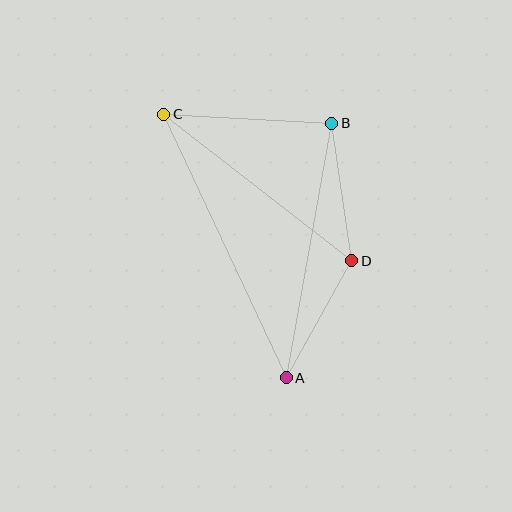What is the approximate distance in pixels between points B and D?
The distance between B and D is approximately 139 pixels.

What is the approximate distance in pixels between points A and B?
The distance between A and B is approximately 258 pixels.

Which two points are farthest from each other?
Points A and C are farthest from each other.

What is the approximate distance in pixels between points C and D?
The distance between C and D is approximately 238 pixels.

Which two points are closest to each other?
Points A and D are closest to each other.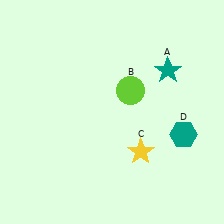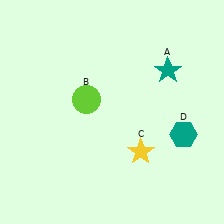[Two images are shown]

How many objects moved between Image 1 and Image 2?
1 object moved between the two images.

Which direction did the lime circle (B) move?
The lime circle (B) moved left.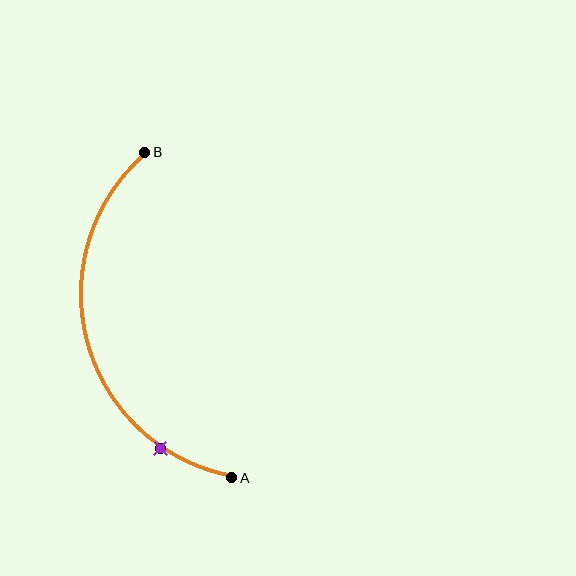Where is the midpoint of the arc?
The arc midpoint is the point on the curve farthest from the straight line joining A and B. It sits to the left of that line.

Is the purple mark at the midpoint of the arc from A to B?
No. The purple mark lies on the arc but is closer to endpoint A. The arc midpoint would be at the point on the curve equidistant along the arc from both A and B.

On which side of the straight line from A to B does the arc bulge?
The arc bulges to the left of the straight line connecting A and B.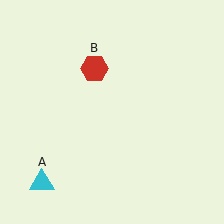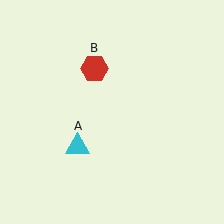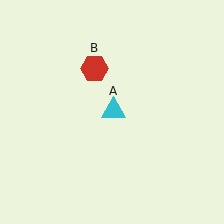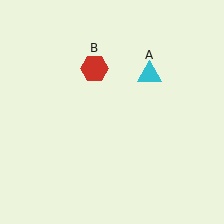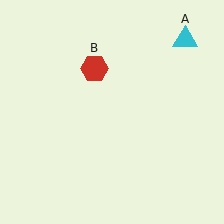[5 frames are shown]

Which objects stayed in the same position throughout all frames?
Red hexagon (object B) remained stationary.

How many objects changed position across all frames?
1 object changed position: cyan triangle (object A).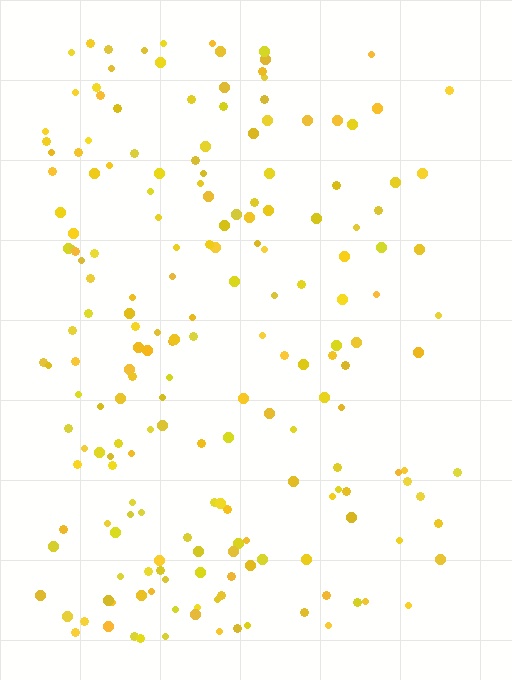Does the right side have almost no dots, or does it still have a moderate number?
Still a moderate number, just noticeably fewer than the left.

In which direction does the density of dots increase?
From right to left, with the left side densest.